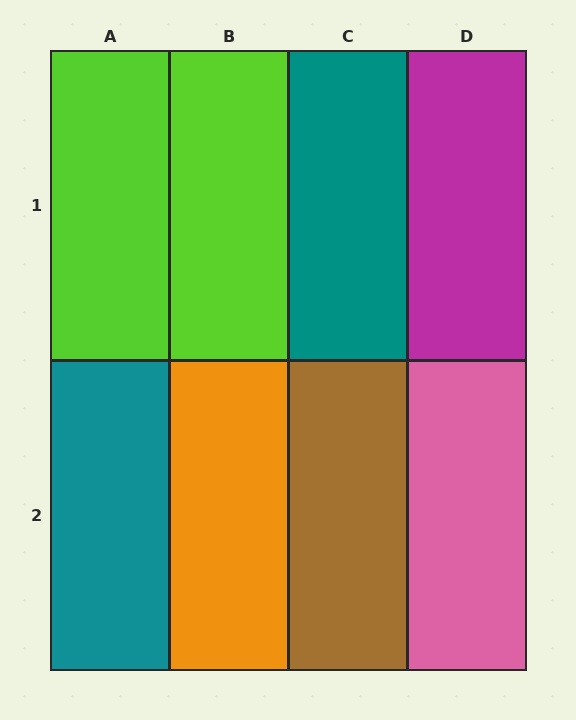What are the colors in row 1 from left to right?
Lime, lime, teal, magenta.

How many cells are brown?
1 cell is brown.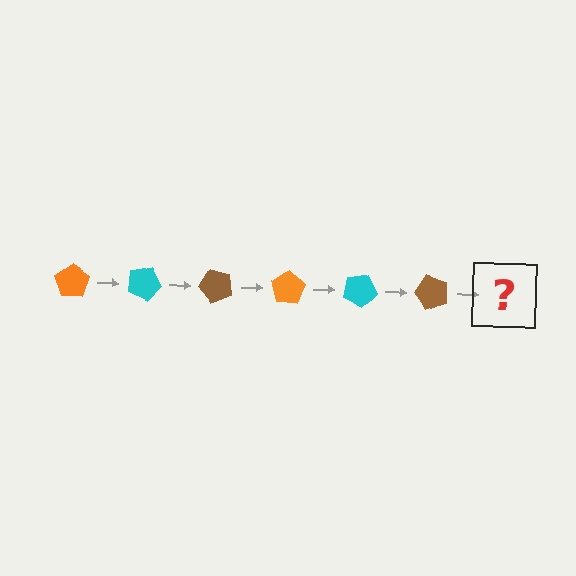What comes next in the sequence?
The next element should be an orange pentagon, rotated 150 degrees from the start.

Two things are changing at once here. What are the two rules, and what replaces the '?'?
The two rules are that it rotates 25 degrees each step and the color cycles through orange, cyan, and brown. The '?' should be an orange pentagon, rotated 150 degrees from the start.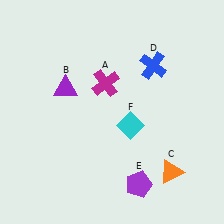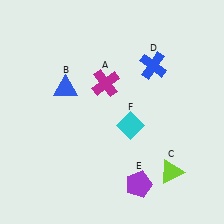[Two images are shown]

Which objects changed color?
B changed from purple to blue. C changed from orange to lime.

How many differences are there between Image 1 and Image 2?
There are 2 differences between the two images.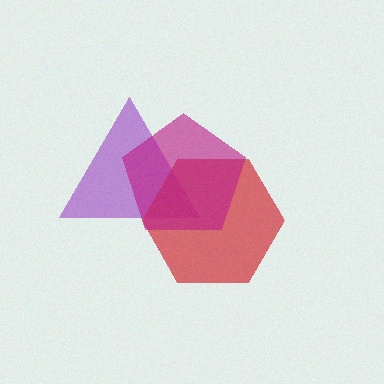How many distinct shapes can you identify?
There are 3 distinct shapes: a purple triangle, a red hexagon, a magenta pentagon.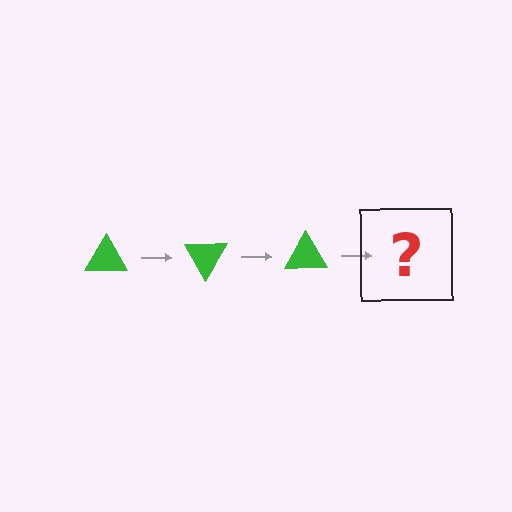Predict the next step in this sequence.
The next step is a green triangle rotated 180 degrees.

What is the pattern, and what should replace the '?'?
The pattern is that the triangle rotates 60 degrees each step. The '?' should be a green triangle rotated 180 degrees.